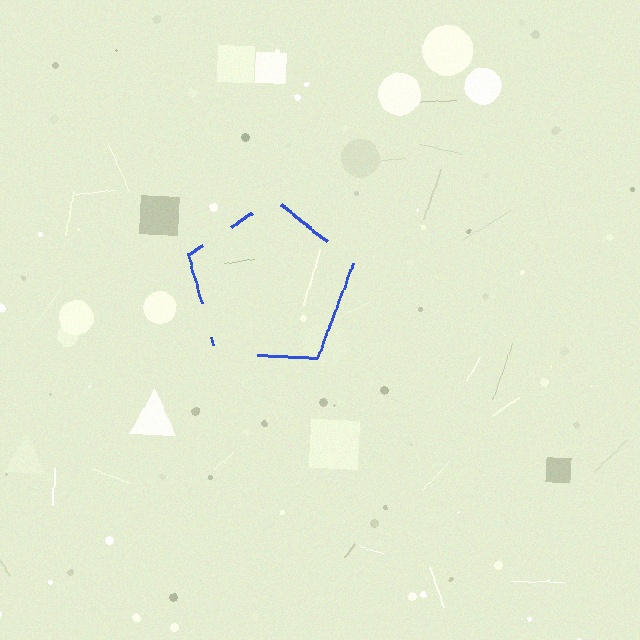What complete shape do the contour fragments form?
The contour fragments form a pentagon.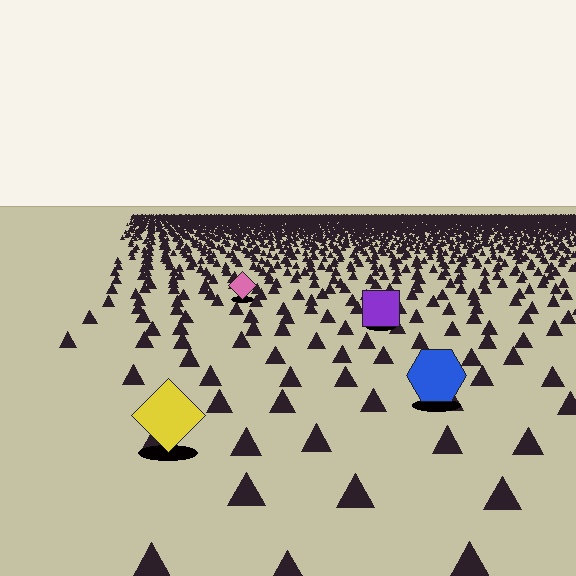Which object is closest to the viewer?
The yellow diamond is closest. The texture marks near it are larger and more spread out.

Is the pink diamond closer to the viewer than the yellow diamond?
No. The yellow diamond is closer — you can tell from the texture gradient: the ground texture is coarser near it.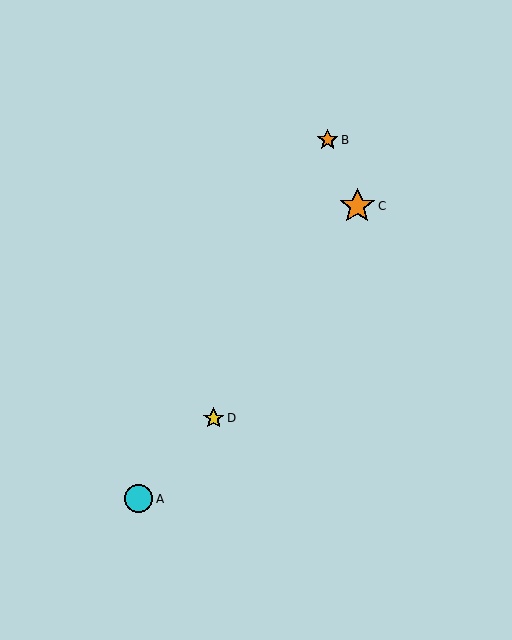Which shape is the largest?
The orange star (labeled C) is the largest.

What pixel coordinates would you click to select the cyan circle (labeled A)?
Click at (139, 499) to select the cyan circle A.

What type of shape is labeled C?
Shape C is an orange star.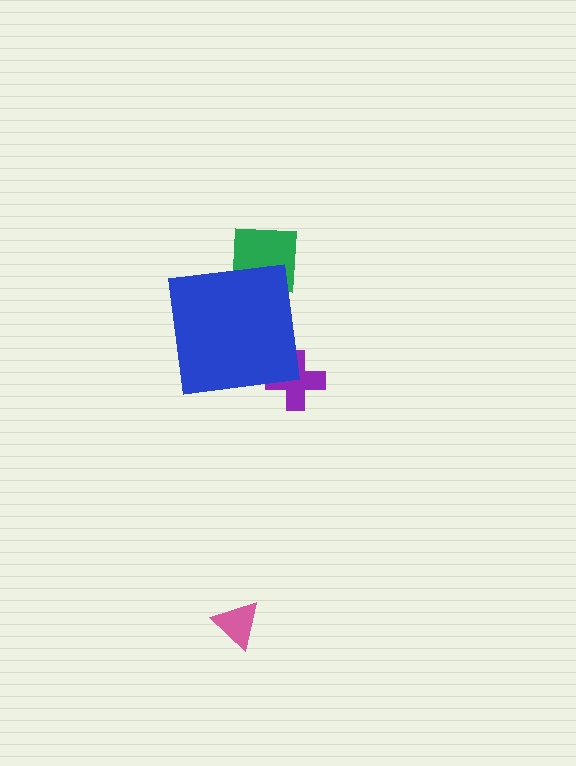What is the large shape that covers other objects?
A blue square.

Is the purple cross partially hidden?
Yes, the purple cross is partially hidden behind the blue square.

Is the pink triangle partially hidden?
No, the pink triangle is fully visible.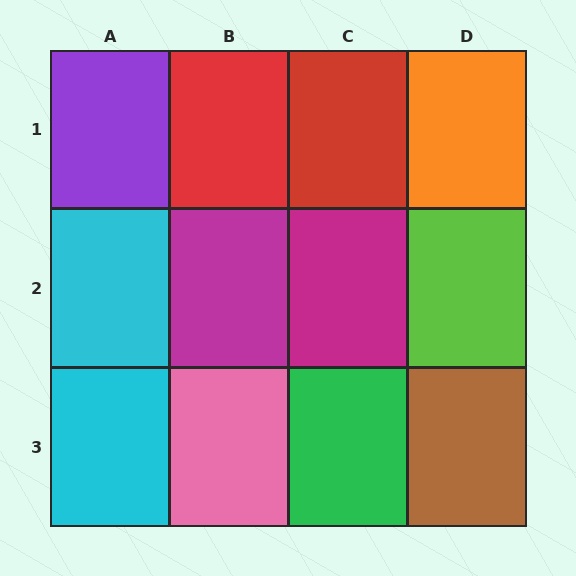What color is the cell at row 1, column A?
Purple.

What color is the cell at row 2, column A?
Cyan.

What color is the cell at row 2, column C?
Magenta.